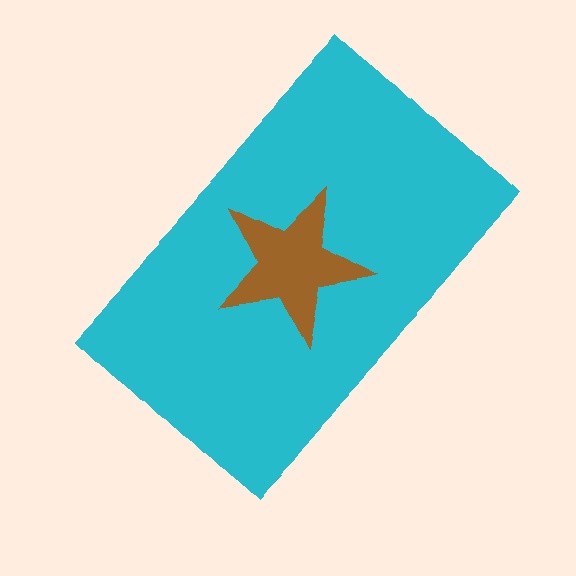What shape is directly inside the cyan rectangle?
The brown star.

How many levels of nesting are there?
2.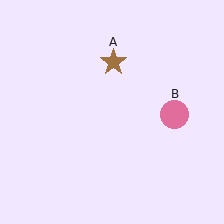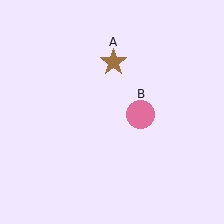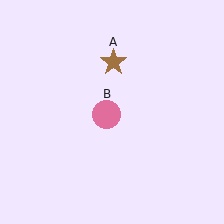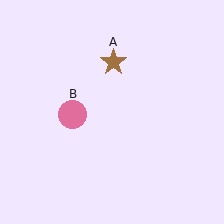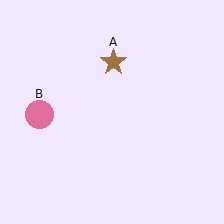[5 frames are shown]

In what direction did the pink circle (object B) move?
The pink circle (object B) moved left.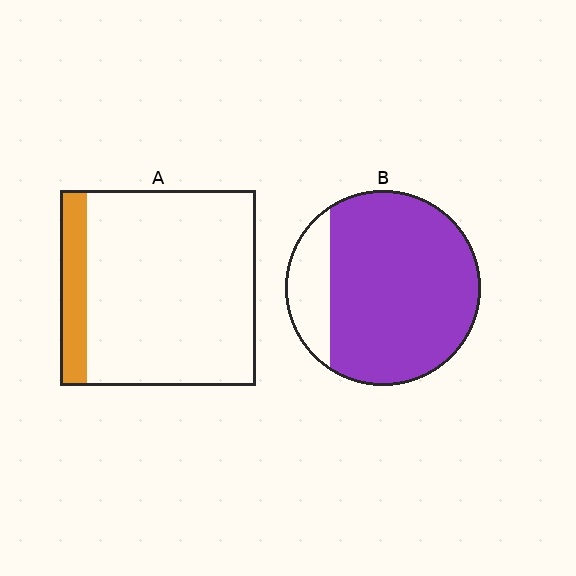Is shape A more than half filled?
No.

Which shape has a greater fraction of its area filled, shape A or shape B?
Shape B.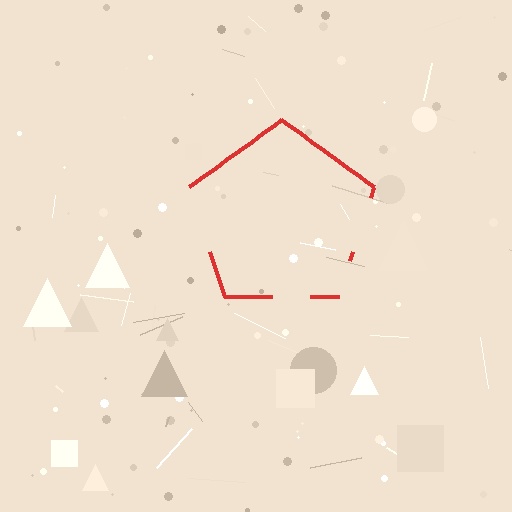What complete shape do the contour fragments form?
The contour fragments form a pentagon.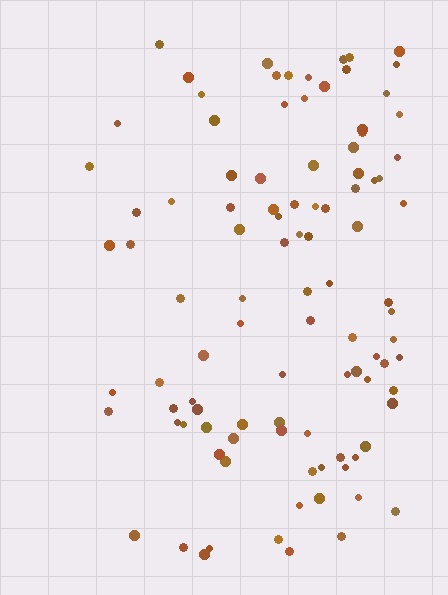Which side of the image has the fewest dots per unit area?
The left.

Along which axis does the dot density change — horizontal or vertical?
Horizontal.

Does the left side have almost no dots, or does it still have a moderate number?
Still a moderate number, just noticeably fewer than the right.